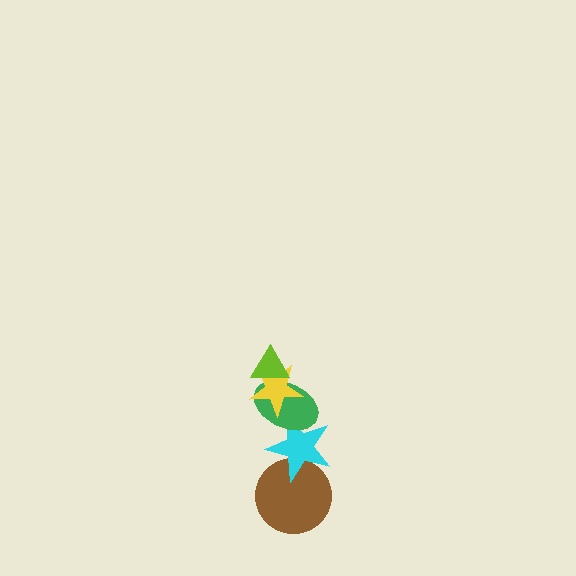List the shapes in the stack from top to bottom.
From top to bottom: the lime triangle, the yellow star, the green ellipse, the cyan star, the brown circle.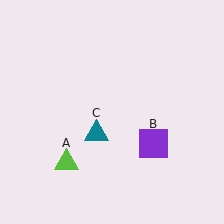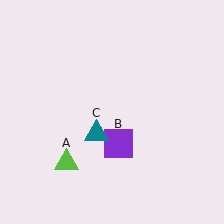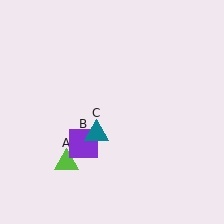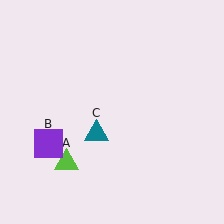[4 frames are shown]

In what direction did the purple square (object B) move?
The purple square (object B) moved left.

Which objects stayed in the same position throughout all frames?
Lime triangle (object A) and teal triangle (object C) remained stationary.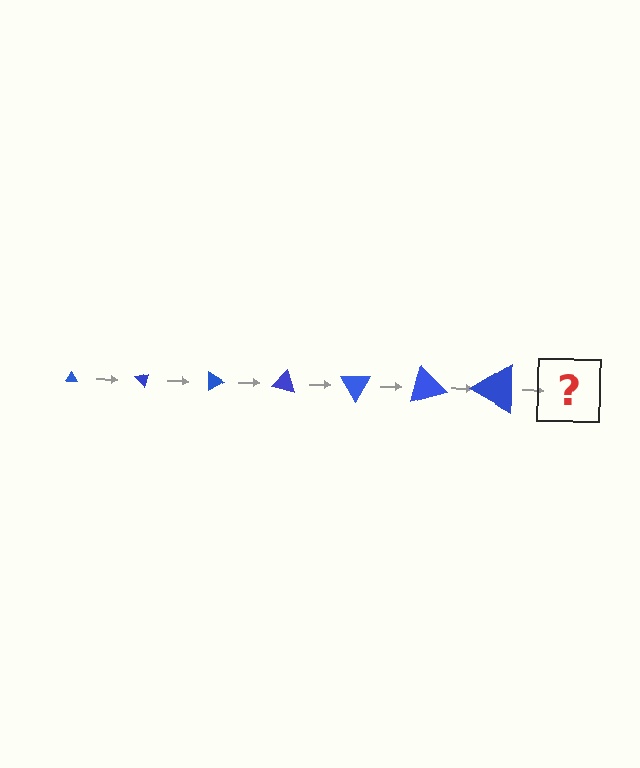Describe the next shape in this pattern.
It should be a triangle, larger than the previous one and rotated 315 degrees from the start.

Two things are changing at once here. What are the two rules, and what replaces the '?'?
The two rules are that the triangle grows larger each step and it rotates 45 degrees each step. The '?' should be a triangle, larger than the previous one and rotated 315 degrees from the start.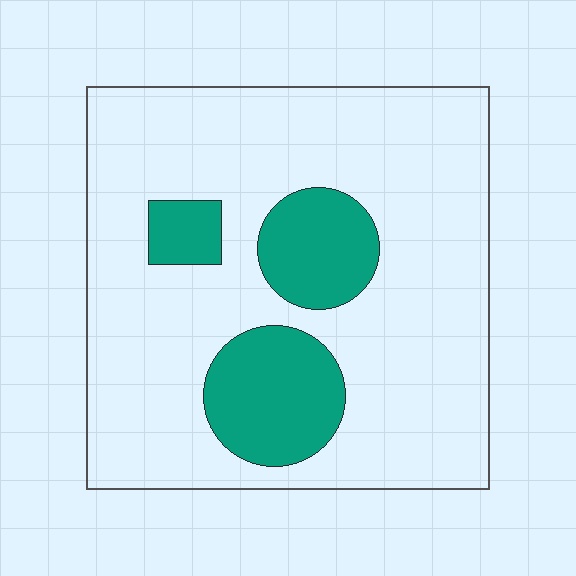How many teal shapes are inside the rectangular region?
3.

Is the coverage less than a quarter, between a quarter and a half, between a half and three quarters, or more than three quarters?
Less than a quarter.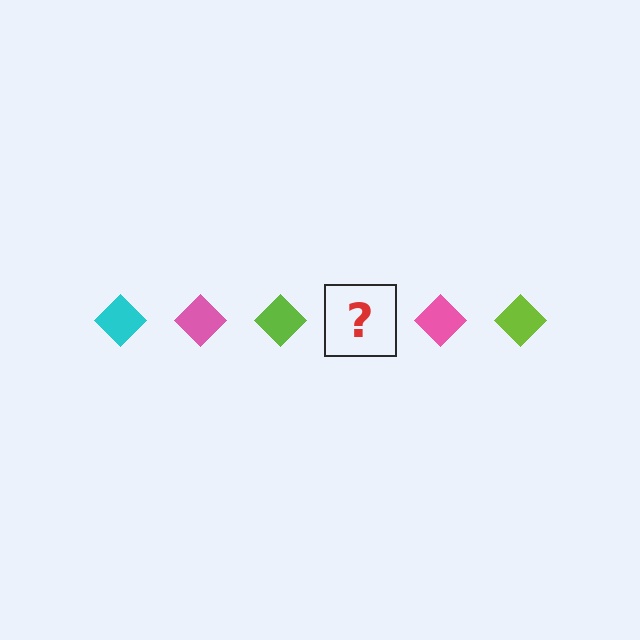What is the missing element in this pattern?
The missing element is a cyan diamond.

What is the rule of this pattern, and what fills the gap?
The rule is that the pattern cycles through cyan, pink, lime diamonds. The gap should be filled with a cyan diamond.